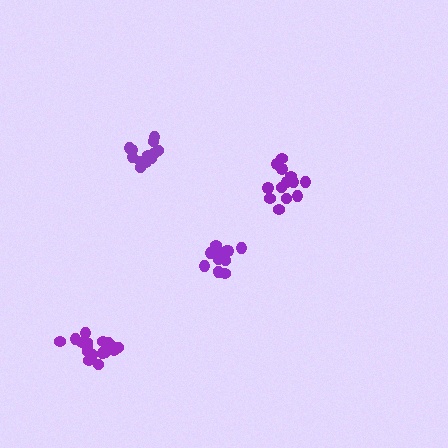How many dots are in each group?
Group 1: 14 dots, Group 2: 13 dots, Group 3: 18 dots, Group 4: 14 dots (59 total).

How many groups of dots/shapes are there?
There are 4 groups.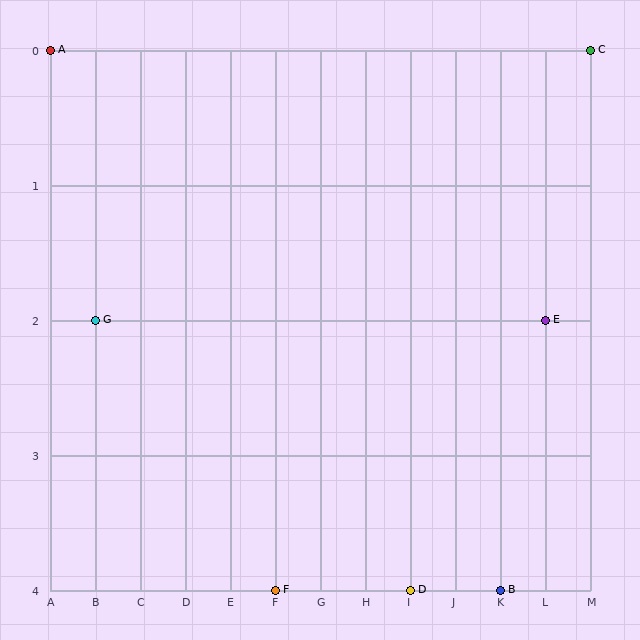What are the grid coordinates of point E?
Point E is at grid coordinates (L, 2).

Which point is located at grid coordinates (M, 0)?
Point C is at (M, 0).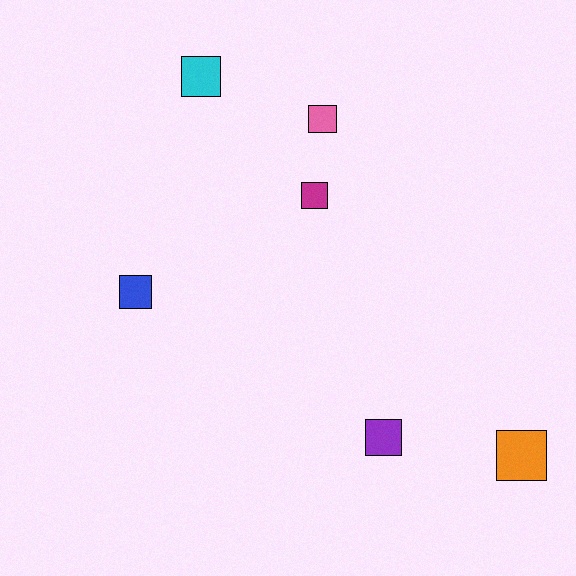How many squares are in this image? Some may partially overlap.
There are 6 squares.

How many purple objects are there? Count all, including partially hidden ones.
There is 1 purple object.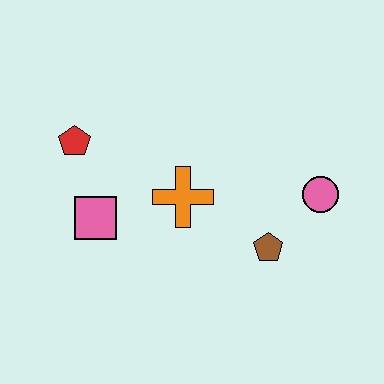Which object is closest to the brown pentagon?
The pink circle is closest to the brown pentagon.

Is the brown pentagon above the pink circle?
No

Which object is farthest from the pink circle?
The red pentagon is farthest from the pink circle.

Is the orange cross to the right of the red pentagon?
Yes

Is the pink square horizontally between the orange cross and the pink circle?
No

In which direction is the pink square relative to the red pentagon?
The pink square is below the red pentagon.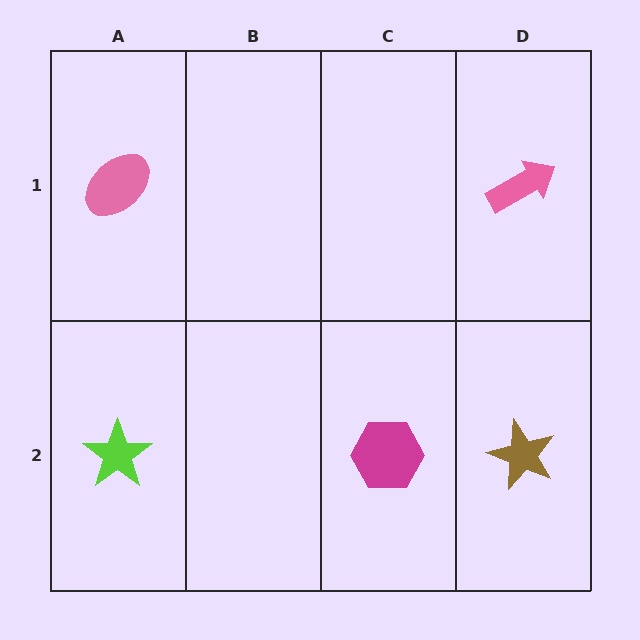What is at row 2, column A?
A lime star.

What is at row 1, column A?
A pink ellipse.